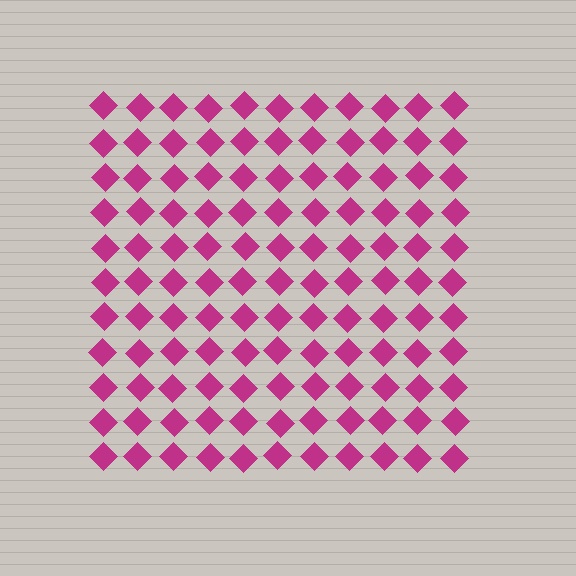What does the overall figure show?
The overall figure shows a square.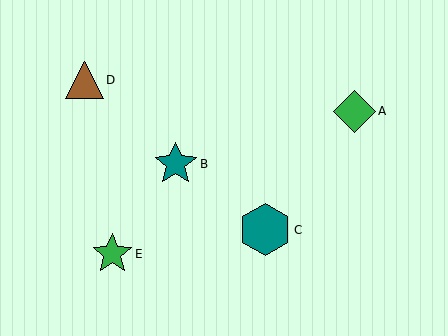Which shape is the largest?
The teal hexagon (labeled C) is the largest.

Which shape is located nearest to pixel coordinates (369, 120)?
The green diamond (labeled A) at (354, 111) is nearest to that location.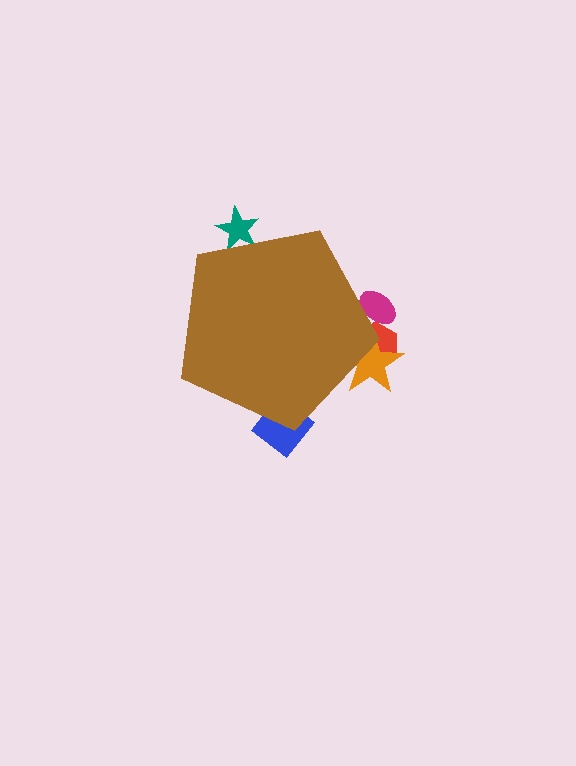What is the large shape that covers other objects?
A brown pentagon.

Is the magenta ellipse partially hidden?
Yes, the magenta ellipse is partially hidden behind the brown pentagon.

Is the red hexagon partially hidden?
Yes, the red hexagon is partially hidden behind the brown pentagon.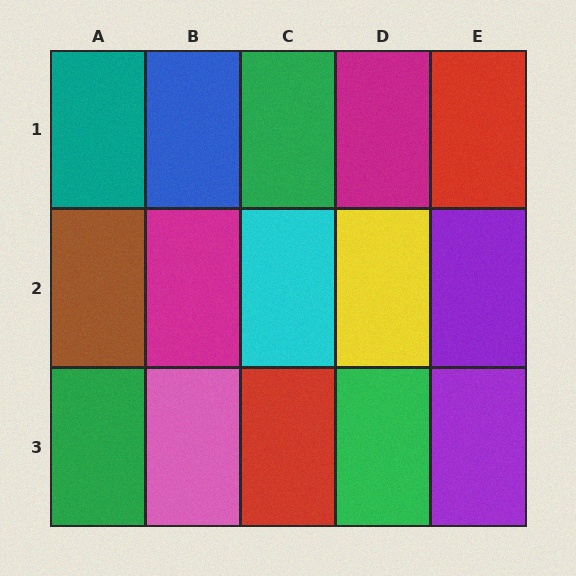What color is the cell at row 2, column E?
Purple.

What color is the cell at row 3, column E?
Purple.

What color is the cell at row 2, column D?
Yellow.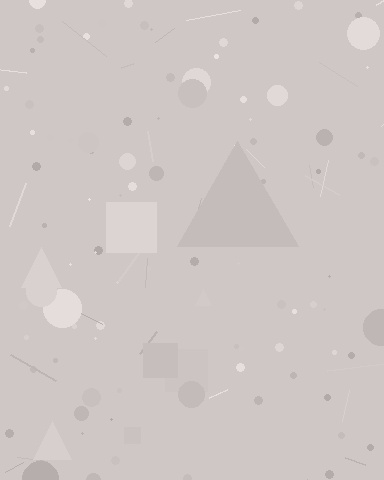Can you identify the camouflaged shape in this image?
The camouflaged shape is a triangle.